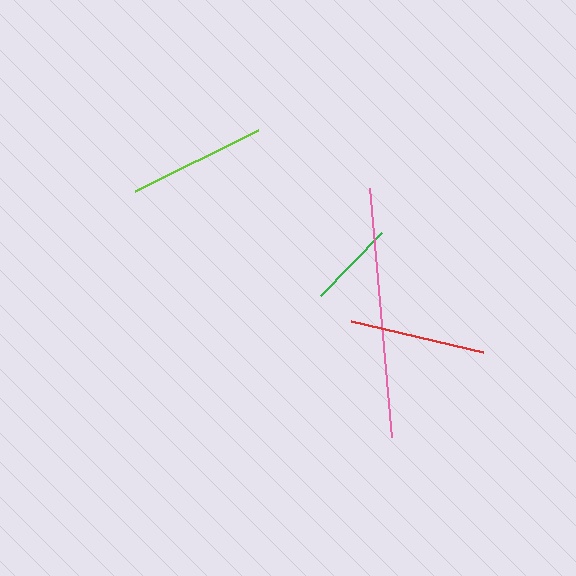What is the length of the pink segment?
The pink segment is approximately 250 pixels long.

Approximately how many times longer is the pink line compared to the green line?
The pink line is approximately 2.8 times the length of the green line.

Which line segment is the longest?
The pink line is the longest at approximately 250 pixels.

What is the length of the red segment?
The red segment is approximately 135 pixels long.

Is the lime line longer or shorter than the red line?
The lime line is longer than the red line.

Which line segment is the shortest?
The green line is the shortest at approximately 88 pixels.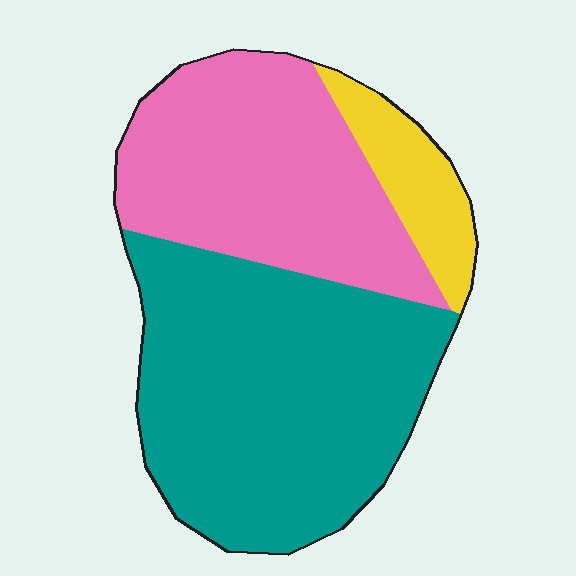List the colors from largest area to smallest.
From largest to smallest: teal, pink, yellow.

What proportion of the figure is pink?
Pink covers about 35% of the figure.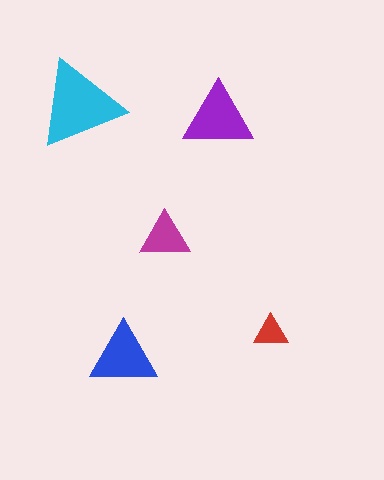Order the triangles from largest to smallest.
the cyan one, the purple one, the blue one, the magenta one, the red one.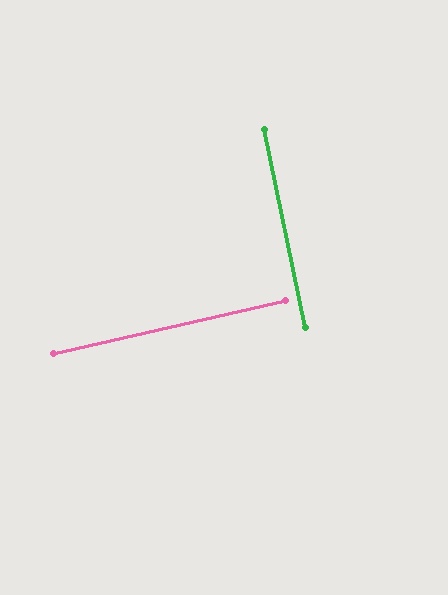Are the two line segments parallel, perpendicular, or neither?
Perpendicular — they meet at approximately 89°.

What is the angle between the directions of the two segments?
Approximately 89 degrees.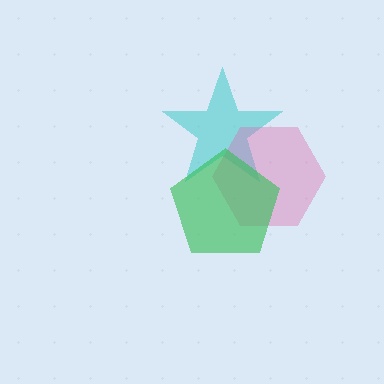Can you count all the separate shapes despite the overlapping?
Yes, there are 3 separate shapes.